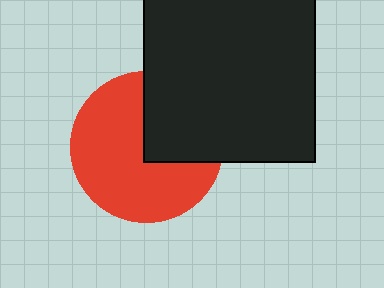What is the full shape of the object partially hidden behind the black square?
The partially hidden object is a red circle.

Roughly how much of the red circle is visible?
Most of it is visible (roughly 67%).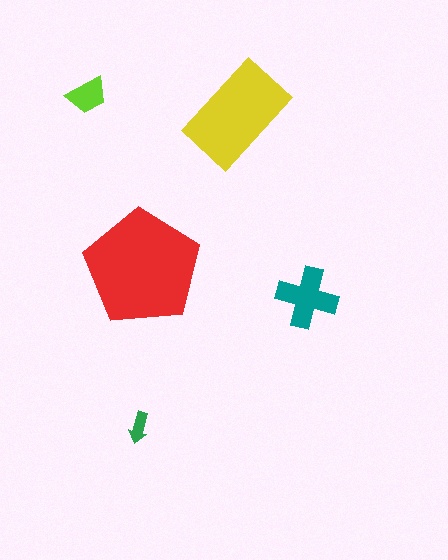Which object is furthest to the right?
The teal cross is rightmost.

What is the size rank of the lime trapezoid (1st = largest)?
4th.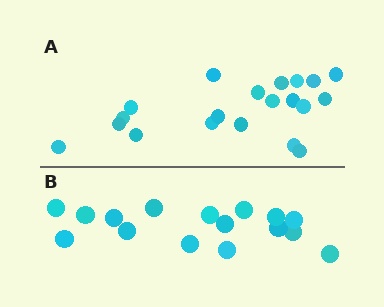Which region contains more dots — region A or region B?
Region A (the top region) has more dots.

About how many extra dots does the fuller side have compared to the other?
Region A has about 4 more dots than region B.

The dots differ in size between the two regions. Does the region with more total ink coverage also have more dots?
No. Region B has more total ink coverage because its dots are larger, but region A actually contains more individual dots. Total area can be misleading — the number of items is what matters here.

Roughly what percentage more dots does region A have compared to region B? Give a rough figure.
About 25% more.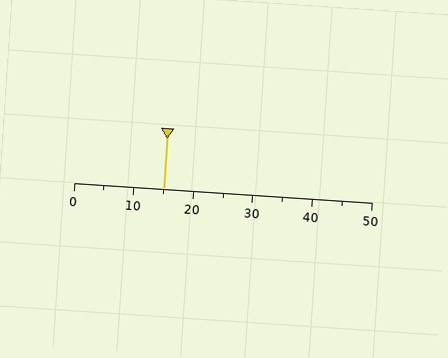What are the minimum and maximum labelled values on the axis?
The axis runs from 0 to 50.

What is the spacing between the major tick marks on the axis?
The major ticks are spaced 10 apart.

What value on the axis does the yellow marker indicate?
The marker indicates approximately 15.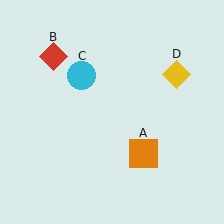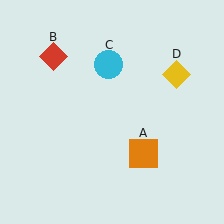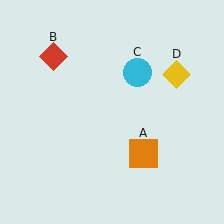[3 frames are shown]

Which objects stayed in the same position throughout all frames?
Orange square (object A) and red diamond (object B) and yellow diamond (object D) remained stationary.